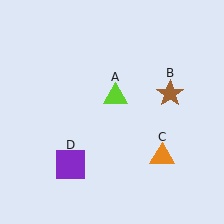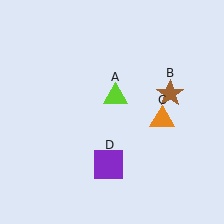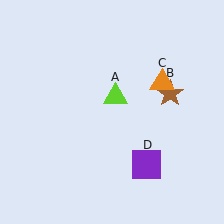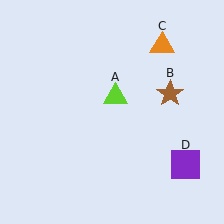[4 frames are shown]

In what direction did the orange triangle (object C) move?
The orange triangle (object C) moved up.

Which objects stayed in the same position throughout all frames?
Lime triangle (object A) and brown star (object B) remained stationary.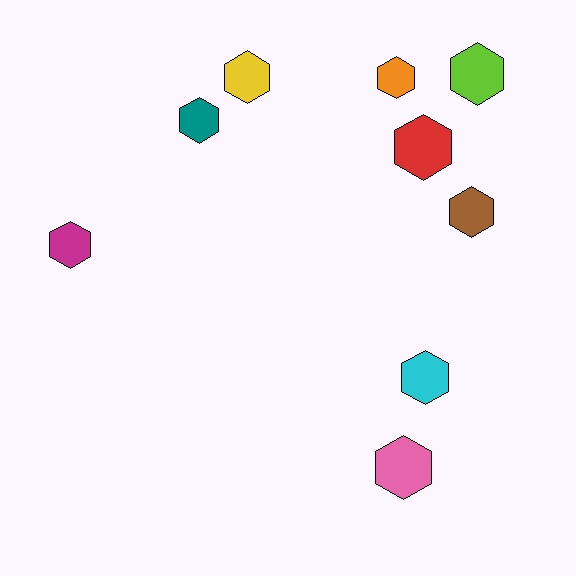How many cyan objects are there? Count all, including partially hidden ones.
There is 1 cyan object.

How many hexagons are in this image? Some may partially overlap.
There are 9 hexagons.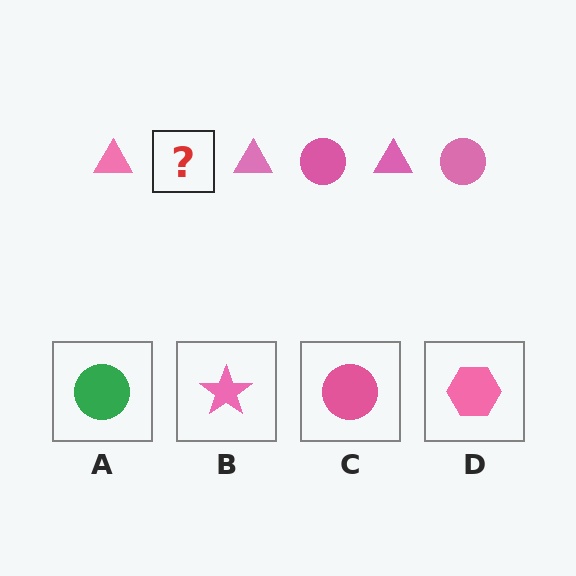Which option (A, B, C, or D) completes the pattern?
C.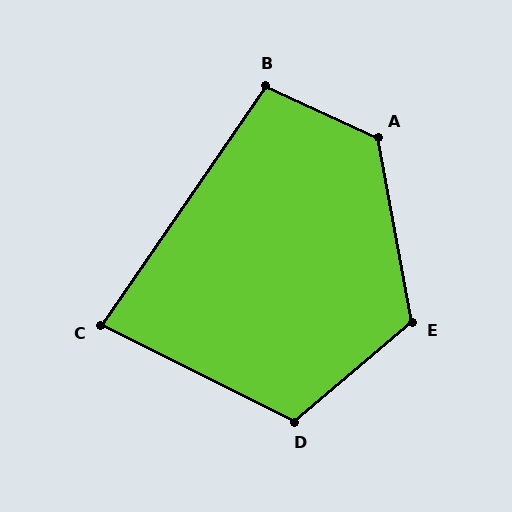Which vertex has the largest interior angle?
A, at approximately 125 degrees.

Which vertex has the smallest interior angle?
C, at approximately 82 degrees.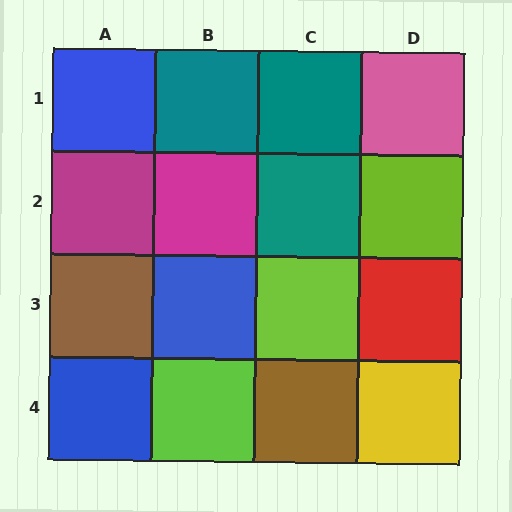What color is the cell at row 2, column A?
Magenta.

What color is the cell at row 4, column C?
Brown.